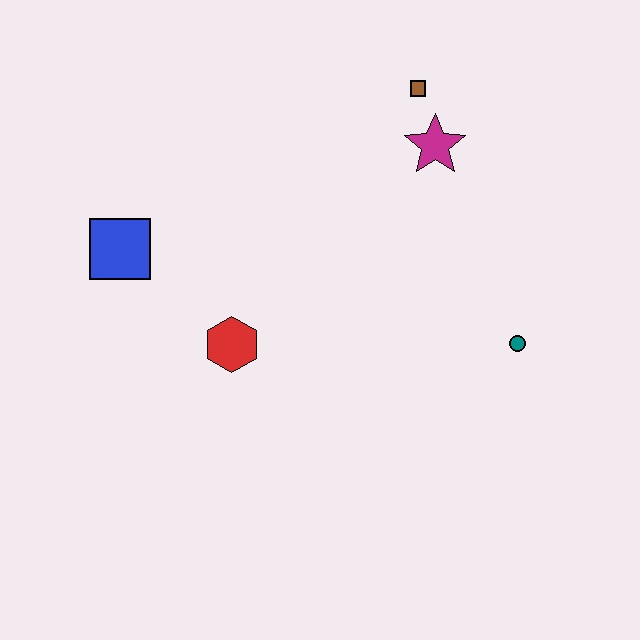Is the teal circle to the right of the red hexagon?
Yes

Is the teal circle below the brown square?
Yes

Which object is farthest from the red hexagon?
The brown square is farthest from the red hexagon.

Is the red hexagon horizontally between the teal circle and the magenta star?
No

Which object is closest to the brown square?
The magenta star is closest to the brown square.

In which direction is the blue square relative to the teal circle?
The blue square is to the left of the teal circle.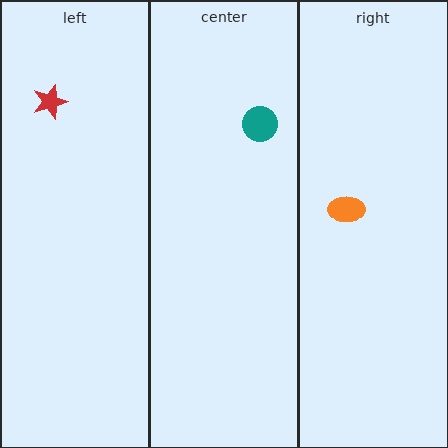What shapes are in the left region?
The red star.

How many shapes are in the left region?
1.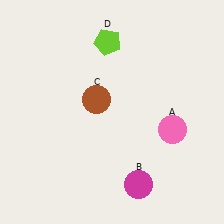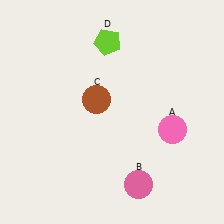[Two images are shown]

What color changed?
The circle (B) changed from magenta in Image 1 to pink in Image 2.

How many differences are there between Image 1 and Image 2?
There is 1 difference between the two images.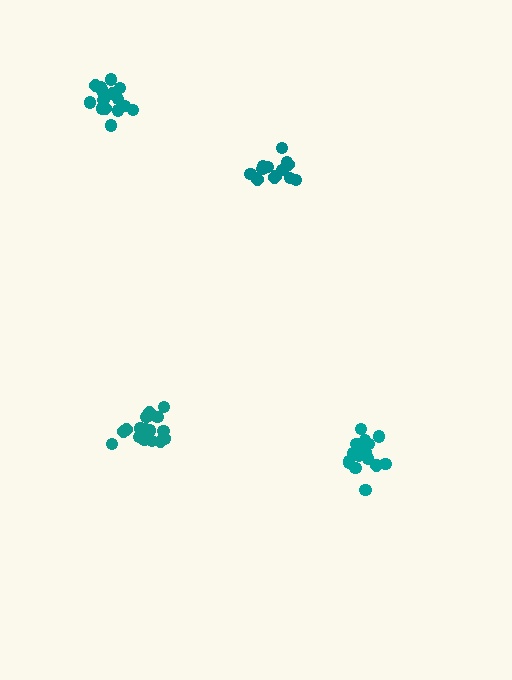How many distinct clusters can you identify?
There are 4 distinct clusters.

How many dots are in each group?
Group 1: 13 dots, Group 2: 19 dots, Group 3: 19 dots, Group 4: 18 dots (69 total).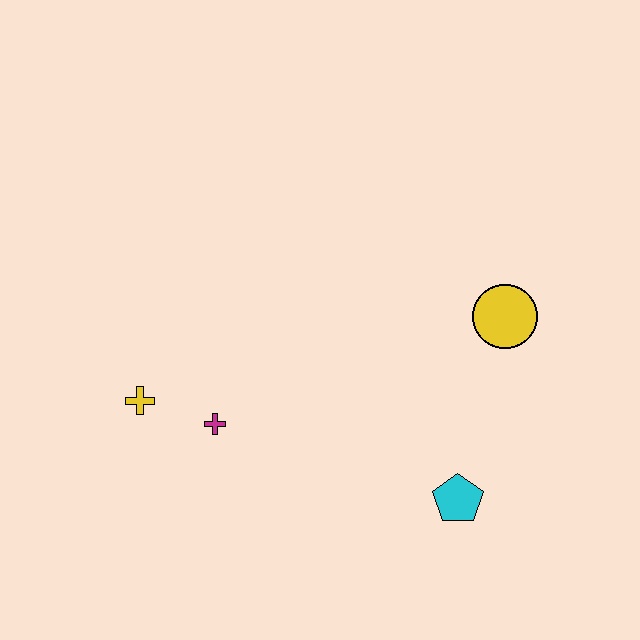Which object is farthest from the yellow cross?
The yellow circle is farthest from the yellow cross.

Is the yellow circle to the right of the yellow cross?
Yes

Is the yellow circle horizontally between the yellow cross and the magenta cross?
No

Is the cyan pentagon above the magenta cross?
No